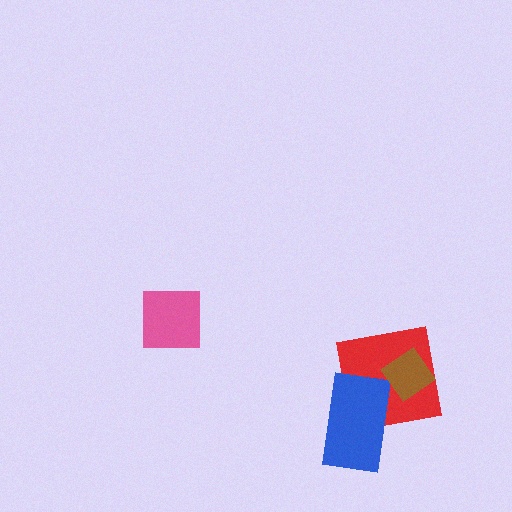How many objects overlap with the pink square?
0 objects overlap with the pink square.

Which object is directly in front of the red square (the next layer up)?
The blue rectangle is directly in front of the red square.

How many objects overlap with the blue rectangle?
1 object overlaps with the blue rectangle.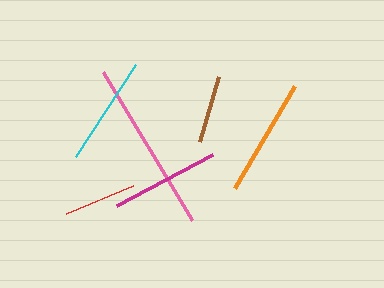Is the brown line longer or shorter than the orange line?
The orange line is longer than the brown line.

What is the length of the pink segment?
The pink segment is approximately 173 pixels long.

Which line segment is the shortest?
The brown line is the shortest at approximately 68 pixels.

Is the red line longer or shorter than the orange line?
The orange line is longer than the red line.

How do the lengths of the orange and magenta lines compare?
The orange and magenta lines are approximately the same length.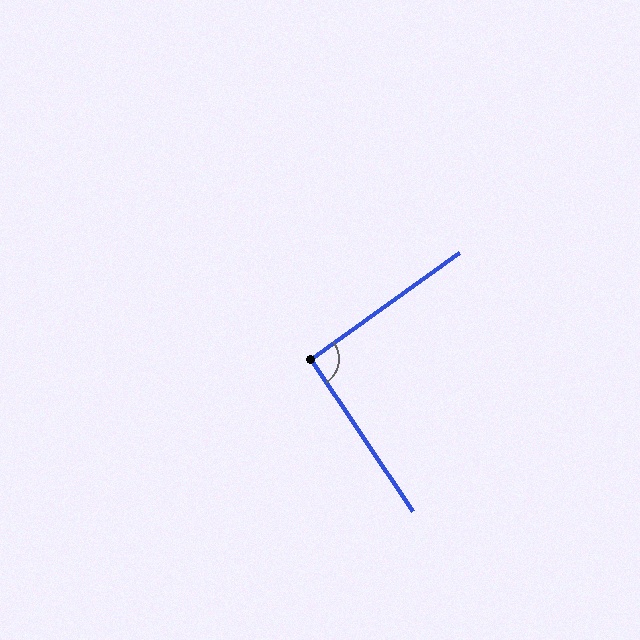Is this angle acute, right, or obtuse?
It is approximately a right angle.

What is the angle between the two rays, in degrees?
Approximately 92 degrees.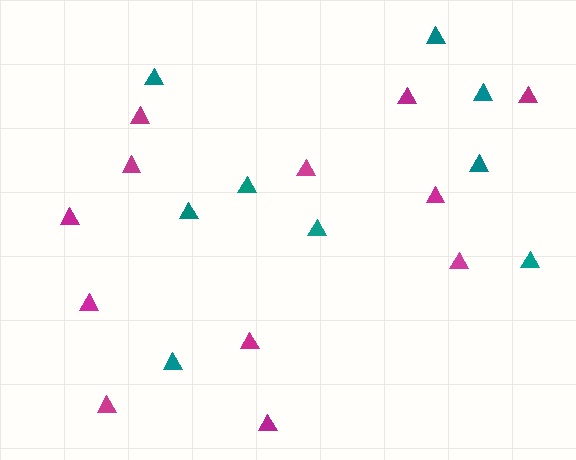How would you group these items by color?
There are 2 groups: one group of teal triangles (9) and one group of magenta triangles (12).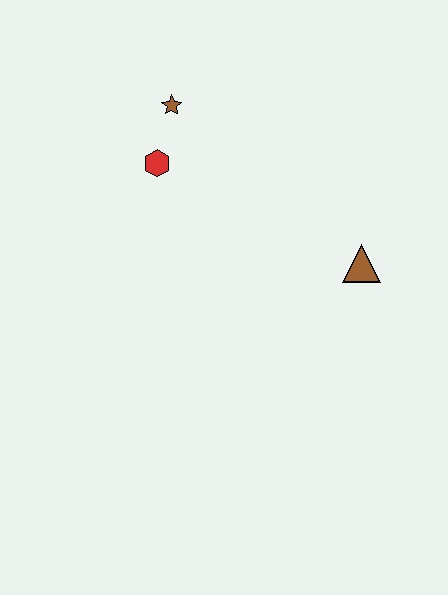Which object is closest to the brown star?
The red hexagon is closest to the brown star.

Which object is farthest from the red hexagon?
The brown triangle is farthest from the red hexagon.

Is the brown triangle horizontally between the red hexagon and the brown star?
No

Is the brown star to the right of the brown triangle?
No